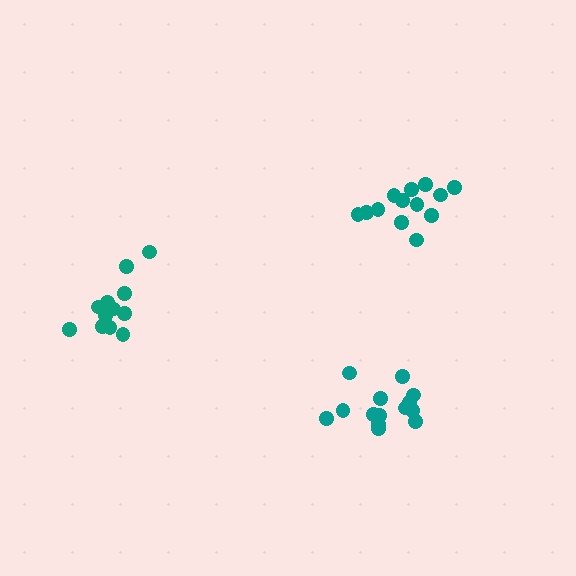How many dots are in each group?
Group 1: 13 dots, Group 2: 14 dots, Group 3: 12 dots (39 total).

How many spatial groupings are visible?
There are 3 spatial groupings.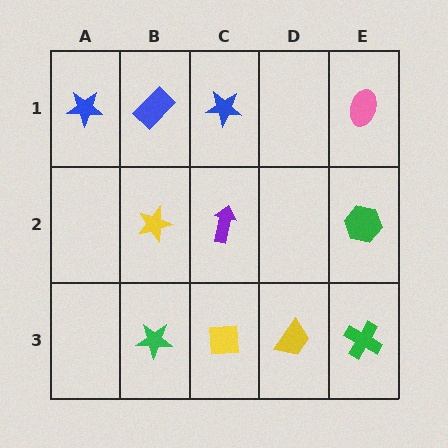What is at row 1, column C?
A blue star.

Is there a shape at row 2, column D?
No, that cell is empty.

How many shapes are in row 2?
3 shapes.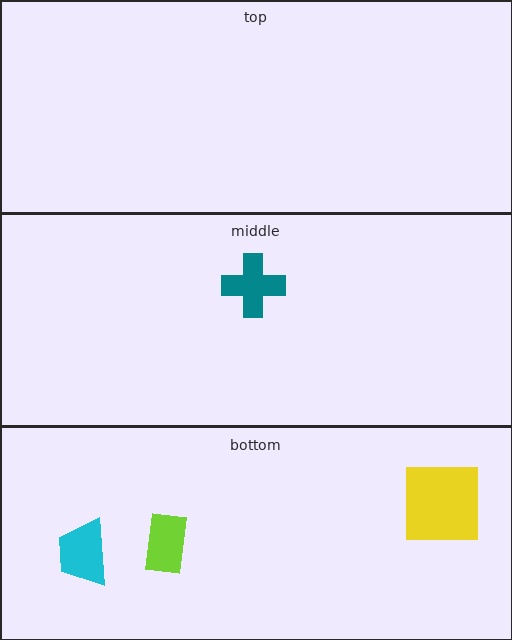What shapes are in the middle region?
The teal cross.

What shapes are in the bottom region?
The cyan trapezoid, the lime rectangle, the yellow square.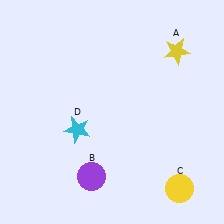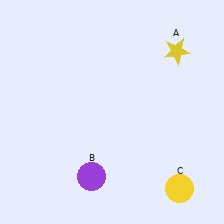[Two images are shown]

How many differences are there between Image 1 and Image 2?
There is 1 difference between the two images.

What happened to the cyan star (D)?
The cyan star (D) was removed in Image 2. It was in the bottom-left area of Image 1.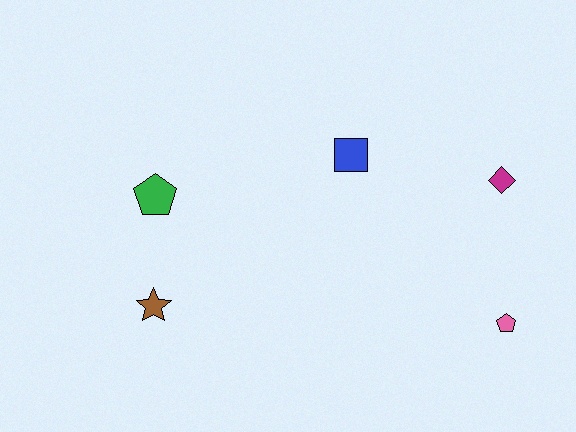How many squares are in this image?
There is 1 square.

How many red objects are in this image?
There are no red objects.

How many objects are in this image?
There are 5 objects.